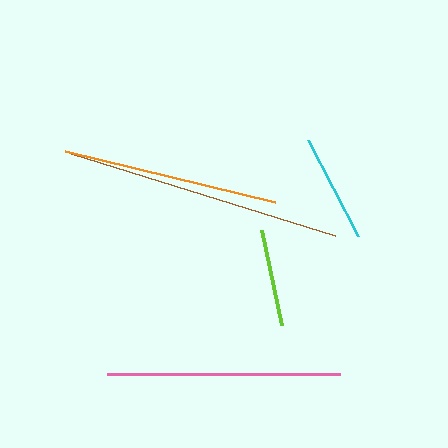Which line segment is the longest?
The brown line is the longest at approximately 276 pixels.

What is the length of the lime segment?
The lime segment is approximately 97 pixels long.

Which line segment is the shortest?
The lime line is the shortest at approximately 97 pixels.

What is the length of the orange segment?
The orange segment is approximately 216 pixels long.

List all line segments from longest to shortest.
From longest to shortest: brown, pink, orange, cyan, lime.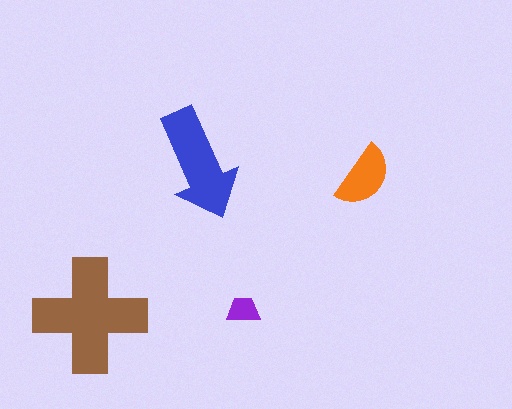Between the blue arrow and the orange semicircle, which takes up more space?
The blue arrow.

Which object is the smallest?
The purple trapezoid.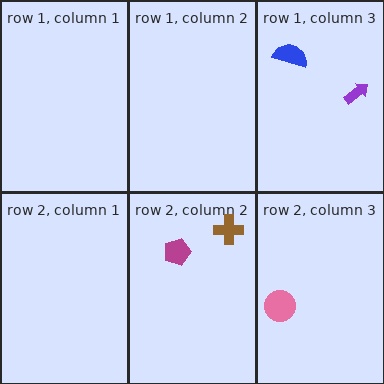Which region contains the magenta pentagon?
The row 2, column 2 region.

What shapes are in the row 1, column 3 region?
The blue semicircle, the purple arrow.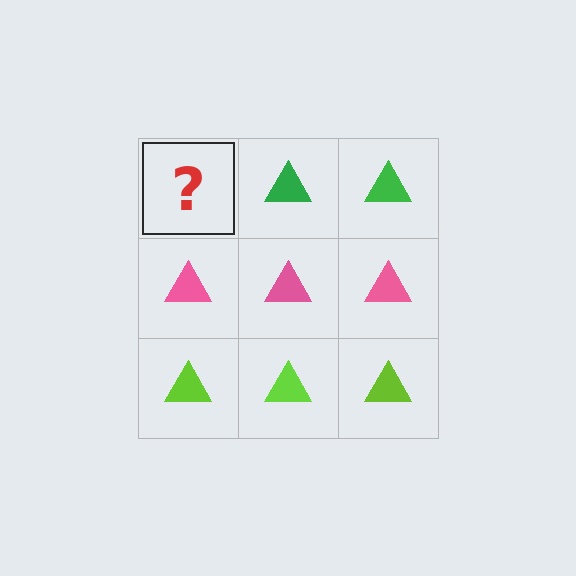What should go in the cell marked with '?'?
The missing cell should contain a green triangle.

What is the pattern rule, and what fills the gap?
The rule is that each row has a consistent color. The gap should be filled with a green triangle.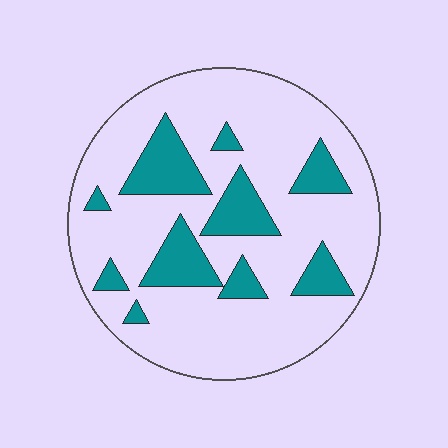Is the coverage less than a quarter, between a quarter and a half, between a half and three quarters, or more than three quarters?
Less than a quarter.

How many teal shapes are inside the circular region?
10.